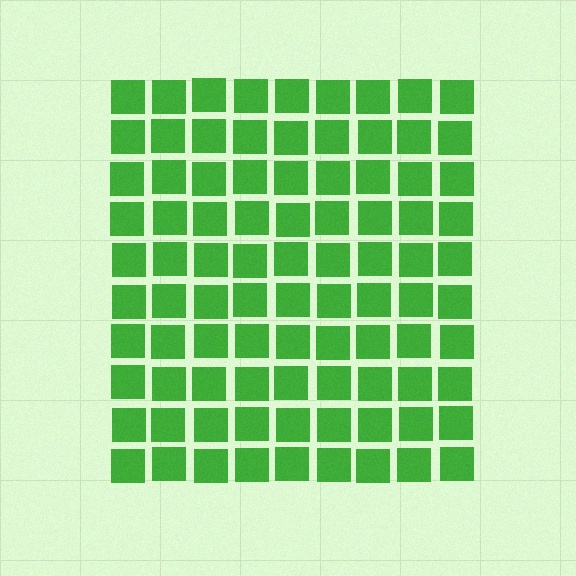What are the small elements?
The small elements are squares.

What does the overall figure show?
The overall figure shows a square.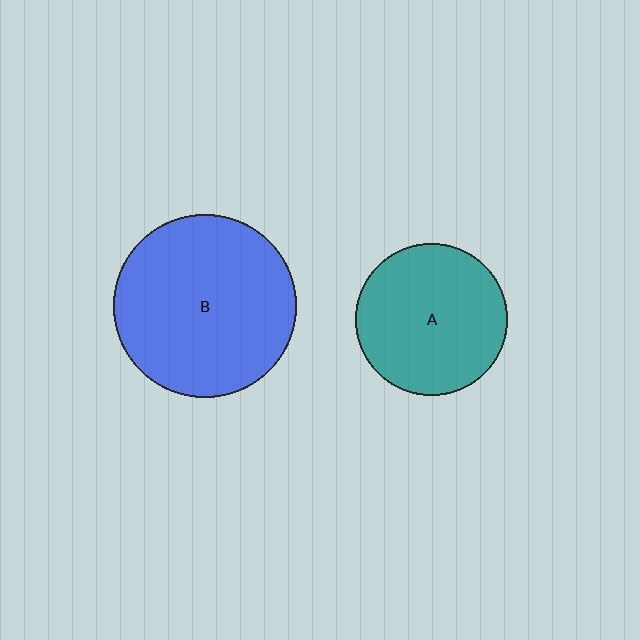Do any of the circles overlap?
No, none of the circles overlap.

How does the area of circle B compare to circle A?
Approximately 1.5 times.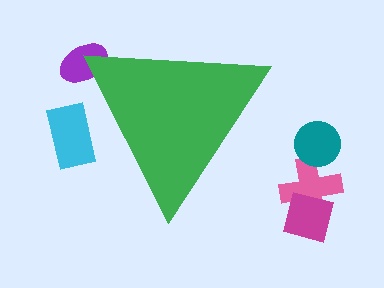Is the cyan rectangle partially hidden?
Yes, the cyan rectangle is partially hidden behind the green triangle.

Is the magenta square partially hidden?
No, the magenta square is fully visible.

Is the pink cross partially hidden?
No, the pink cross is fully visible.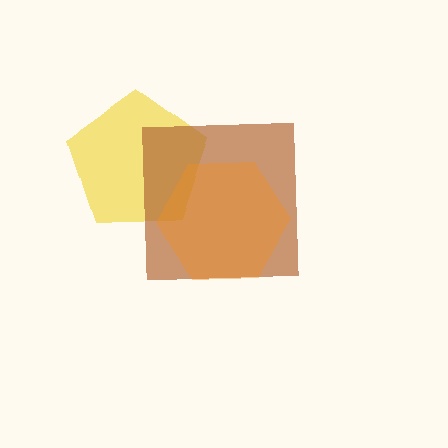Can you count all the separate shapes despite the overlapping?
Yes, there are 3 separate shapes.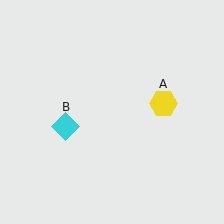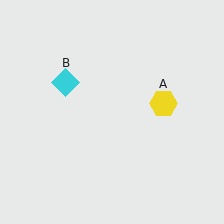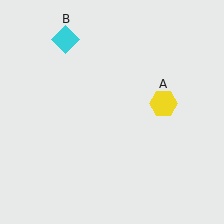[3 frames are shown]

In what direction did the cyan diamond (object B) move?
The cyan diamond (object B) moved up.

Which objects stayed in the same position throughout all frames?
Yellow hexagon (object A) remained stationary.